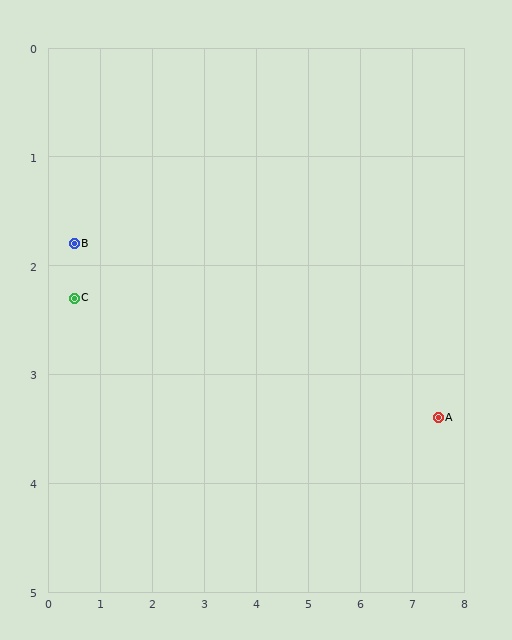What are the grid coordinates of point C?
Point C is at approximately (0.5, 2.3).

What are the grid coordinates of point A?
Point A is at approximately (7.5, 3.4).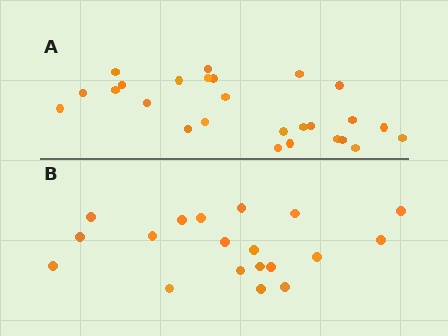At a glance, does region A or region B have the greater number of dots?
Region A (the top region) has more dots.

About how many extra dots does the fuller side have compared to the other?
Region A has roughly 8 or so more dots than region B.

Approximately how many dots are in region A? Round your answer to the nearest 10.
About 30 dots. (The exact count is 26, which rounds to 30.)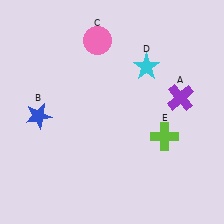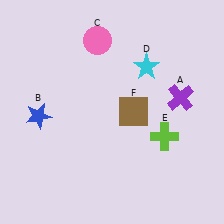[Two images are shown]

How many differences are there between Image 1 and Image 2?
There is 1 difference between the two images.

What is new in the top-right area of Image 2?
A brown square (F) was added in the top-right area of Image 2.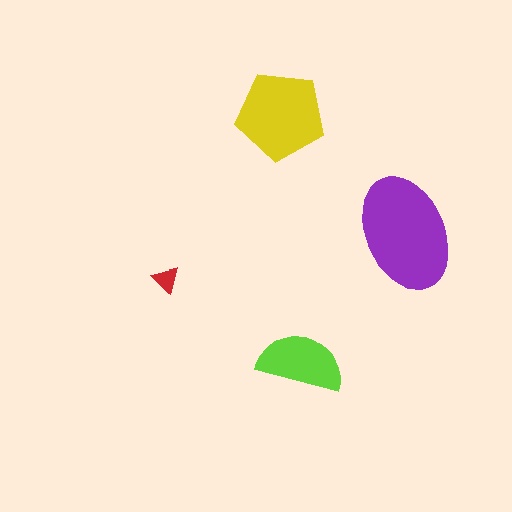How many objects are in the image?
There are 4 objects in the image.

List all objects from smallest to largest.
The red triangle, the lime semicircle, the yellow pentagon, the purple ellipse.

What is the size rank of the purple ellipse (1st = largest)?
1st.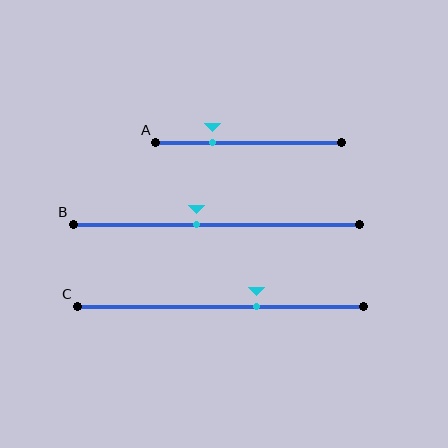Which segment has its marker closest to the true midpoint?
Segment B has its marker closest to the true midpoint.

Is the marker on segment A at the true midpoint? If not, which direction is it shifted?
No, the marker on segment A is shifted to the left by about 19% of the segment length.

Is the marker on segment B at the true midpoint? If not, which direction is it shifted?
No, the marker on segment B is shifted to the left by about 7% of the segment length.